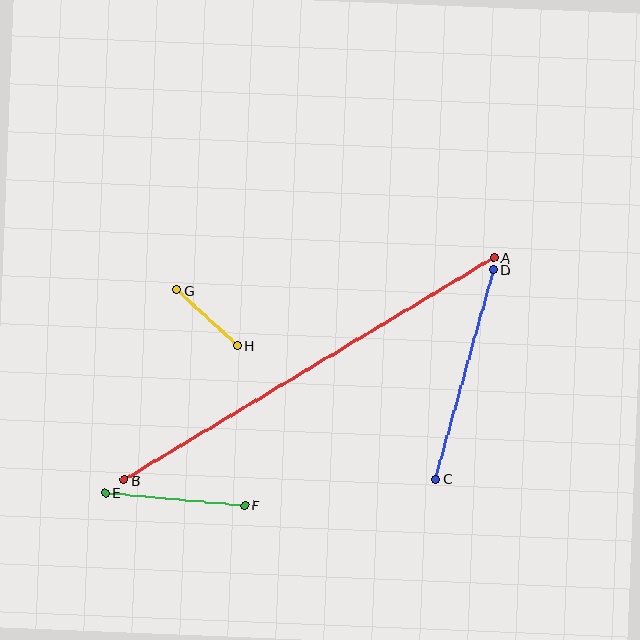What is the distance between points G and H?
The distance is approximately 82 pixels.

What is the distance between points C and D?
The distance is approximately 217 pixels.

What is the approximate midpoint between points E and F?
The midpoint is at approximately (175, 499) pixels.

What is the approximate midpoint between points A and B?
The midpoint is at approximately (309, 369) pixels.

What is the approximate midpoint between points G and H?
The midpoint is at approximately (207, 318) pixels.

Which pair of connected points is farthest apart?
Points A and B are farthest apart.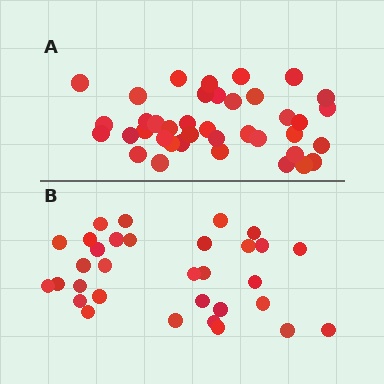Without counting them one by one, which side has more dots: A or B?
Region A (the top region) has more dots.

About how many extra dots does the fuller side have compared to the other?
Region A has roughly 8 or so more dots than region B.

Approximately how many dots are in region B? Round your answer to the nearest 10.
About 30 dots. (The exact count is 32, which rounds to 30.)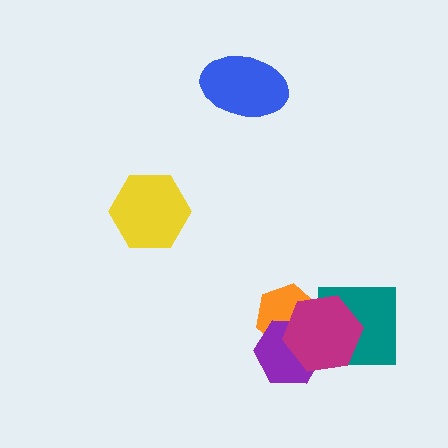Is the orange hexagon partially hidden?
Yes, it is partially covered by another shape.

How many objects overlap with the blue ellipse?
0 objects overlap with the blue ellipse.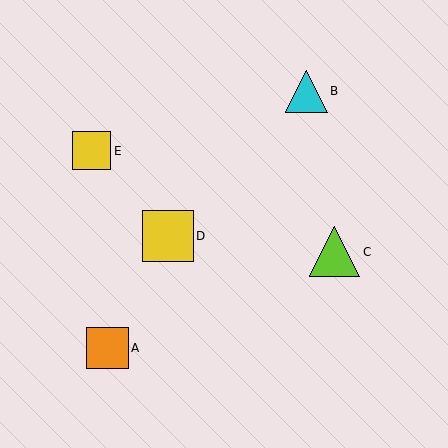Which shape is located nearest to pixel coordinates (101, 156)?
The yellow square (labeled E) at (92, 151) is nearest to that location.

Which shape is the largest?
The lime triangle (labeled C) is the largest.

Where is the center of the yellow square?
The center of the yellow square is at (168, 236).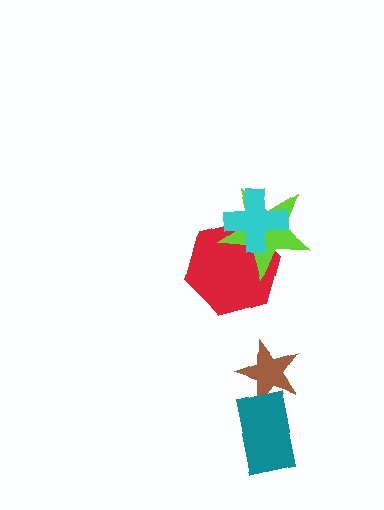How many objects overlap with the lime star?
2 objects overlap with the lime star.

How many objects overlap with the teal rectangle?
1 object overlaps with the teal rectangle.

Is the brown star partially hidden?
Yes, it is partially covered by another shape.